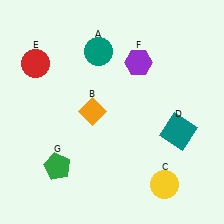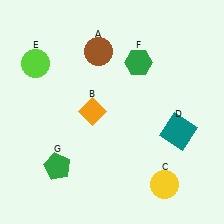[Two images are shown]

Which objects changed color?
A changed from teal to brown. E changed from red to lime. F changed from purple to green.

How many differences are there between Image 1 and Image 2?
There are 3 differences between the two images.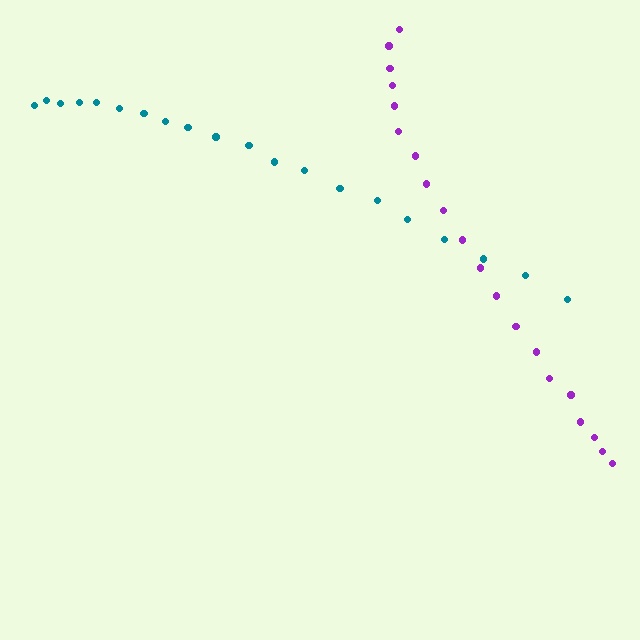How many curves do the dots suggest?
There are 2 distinct paths.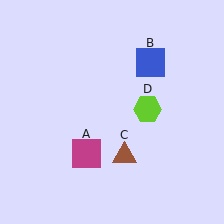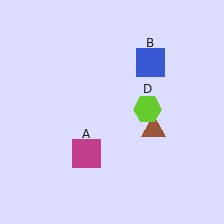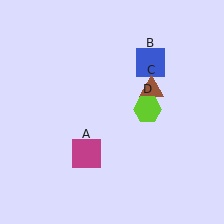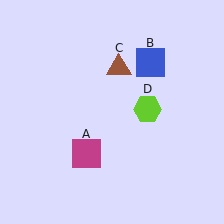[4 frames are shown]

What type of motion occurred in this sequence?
The brown triangle (object C) rotated counterclockwise around the center of the scene.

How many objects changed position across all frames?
1 object changed position: brown triangle (object C).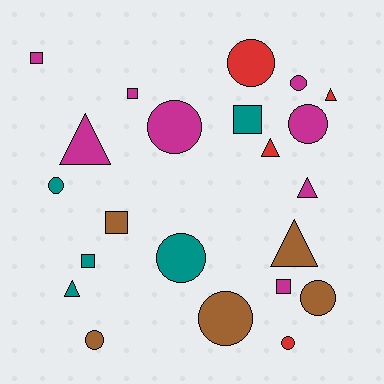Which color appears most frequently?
Magenta, with 8 objects.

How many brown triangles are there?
There is 1 brown triangle.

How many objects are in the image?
There are 22 objects.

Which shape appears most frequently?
Circle, with 10 objects.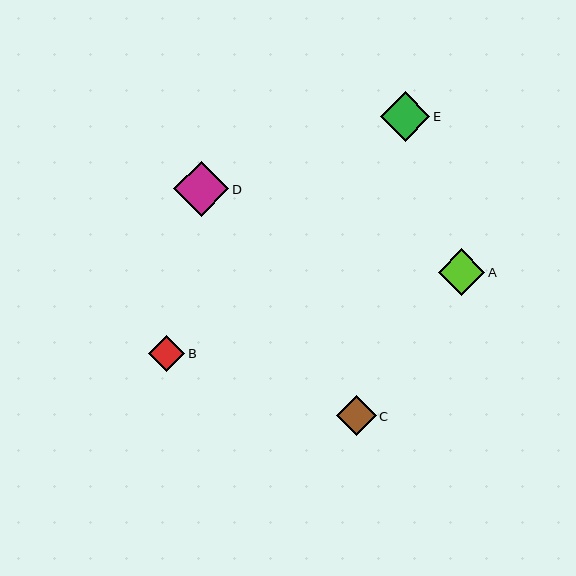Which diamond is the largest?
Diamond D is the largest with a size of approximately 55 pixels.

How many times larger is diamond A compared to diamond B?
Diamond A is approximately 1.3 times the size of diamond B.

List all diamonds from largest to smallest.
From largest to smallest: D, E, A, C, B.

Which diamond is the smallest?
Diamond B is the smallest with a size of approximately 36 pixels.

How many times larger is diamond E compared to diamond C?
Diamond E is approximately 1.2 times the size of diamond C.